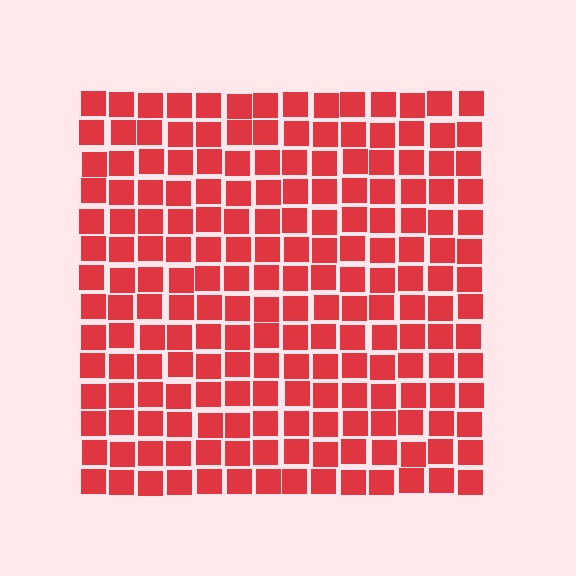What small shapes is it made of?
It is made of small squares.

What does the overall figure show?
The overall figure shows a square.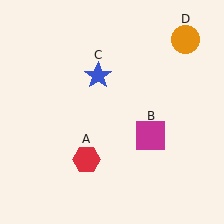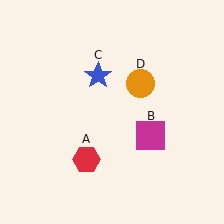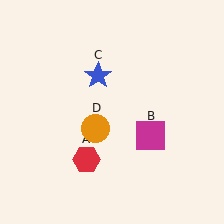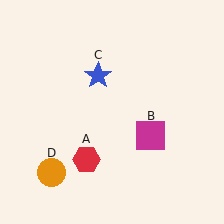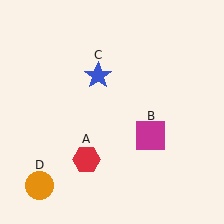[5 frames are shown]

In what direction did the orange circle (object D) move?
The orange circle (object D) moved down and to the left.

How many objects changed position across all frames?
1 object changed position: orange circle (object D).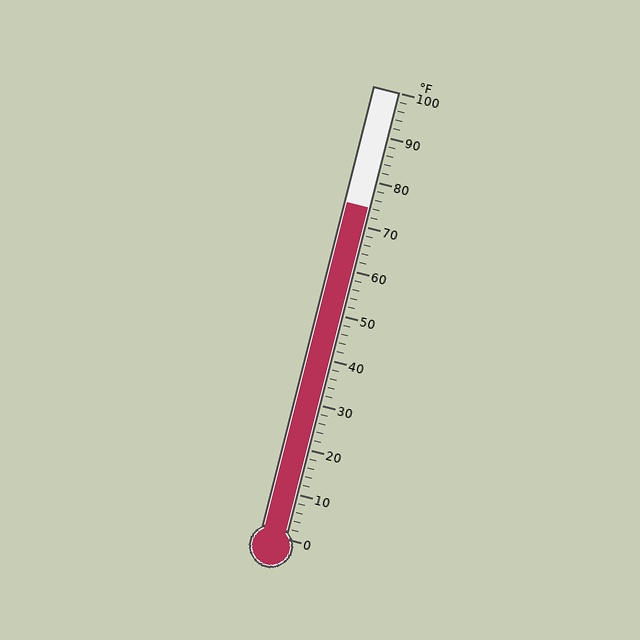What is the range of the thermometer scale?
The thermometer scale ranges from 0°F to 100°F.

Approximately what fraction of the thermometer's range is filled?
The thermometer is filled to approximately 75% of its range.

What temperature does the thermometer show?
The thermometer shows approximately 74°F.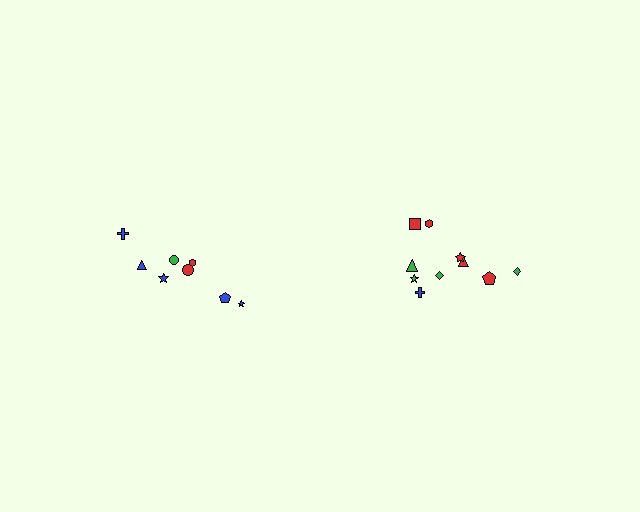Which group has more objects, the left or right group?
The right group.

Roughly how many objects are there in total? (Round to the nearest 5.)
Roughly 20 objects in total.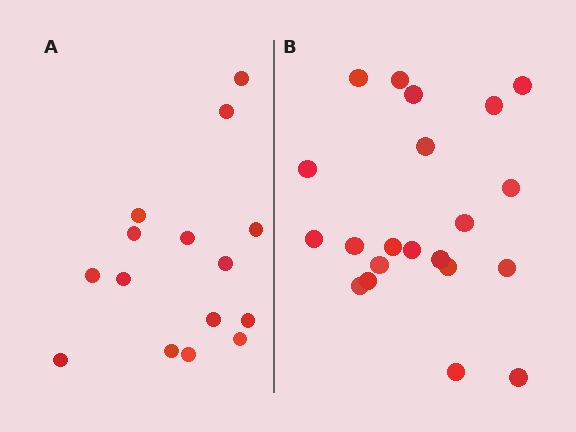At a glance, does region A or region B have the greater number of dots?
Region B (the right region) has more dots.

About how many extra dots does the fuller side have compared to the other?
Region B has about 6 more dots than region A.